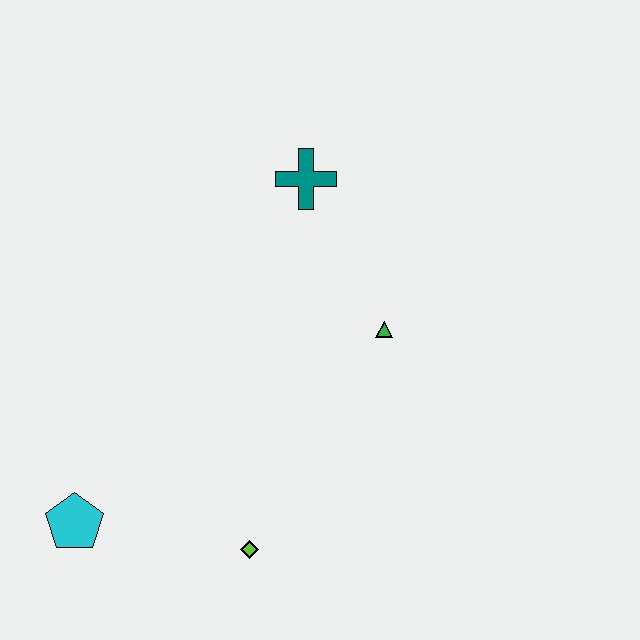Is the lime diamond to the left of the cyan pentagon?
No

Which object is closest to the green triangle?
The teal cross is closest to the green triangle.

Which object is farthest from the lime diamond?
The teal cross is farthest from the lime diamond.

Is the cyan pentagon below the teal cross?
Yes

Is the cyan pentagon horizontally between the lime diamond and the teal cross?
No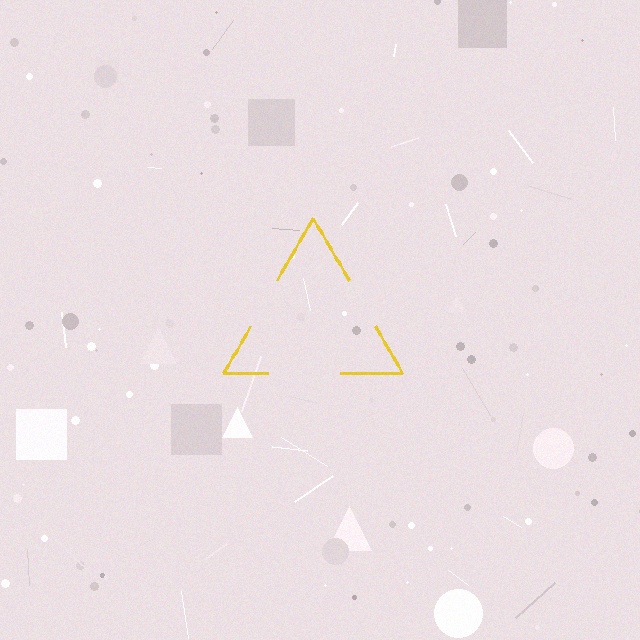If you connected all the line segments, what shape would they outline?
They would outline a triangle.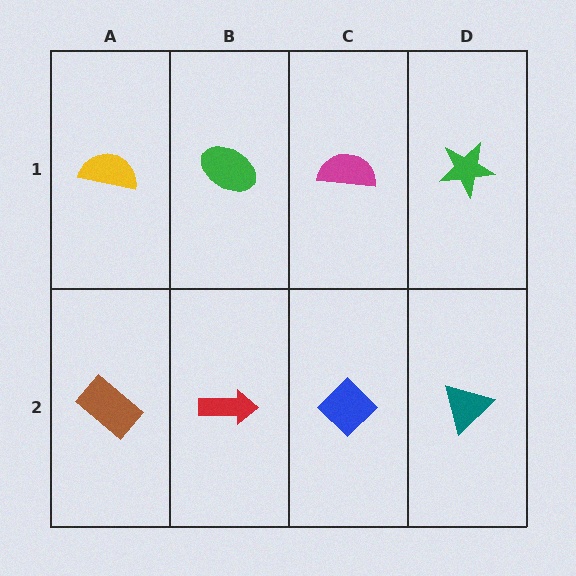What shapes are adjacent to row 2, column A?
A yellow semicircle (row 1, column A), a red arrow (row 2, column B).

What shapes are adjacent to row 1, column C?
A blue diamond (row 2, column C), a green ellipse (row 1, column B), a green star (row 1, column D).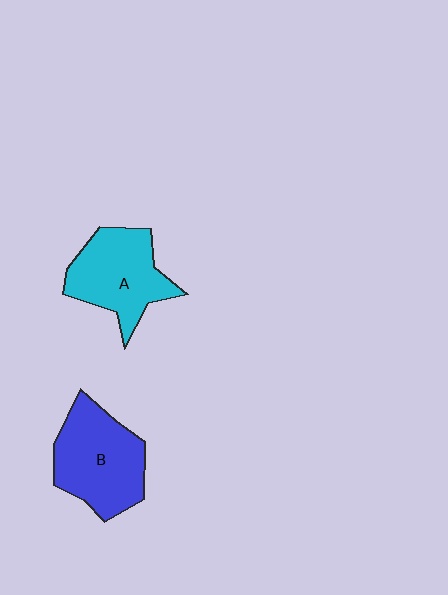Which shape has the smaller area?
Shape A (cyan).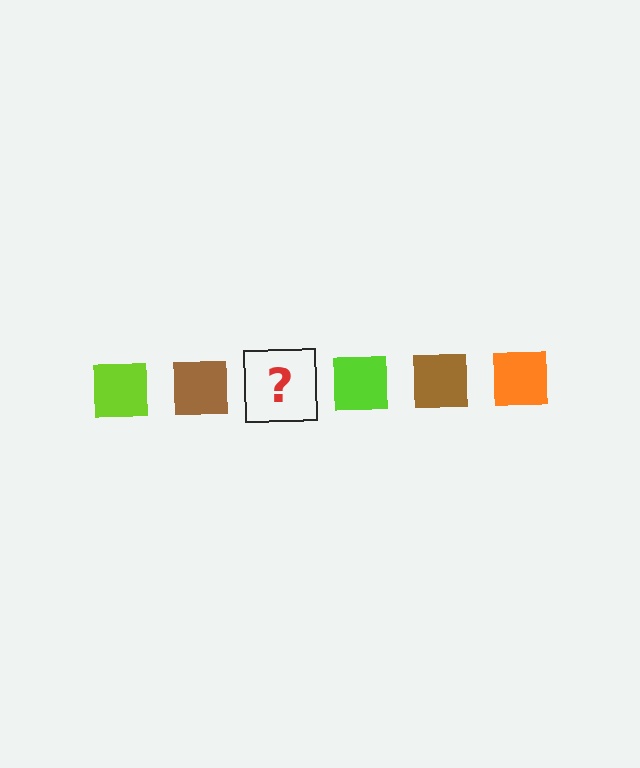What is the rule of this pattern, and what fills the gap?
The rule is that the pattern cycles through lime, brown, orange squares. The gap should be filled with an orange square.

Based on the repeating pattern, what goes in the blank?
The blank should be an orange square.